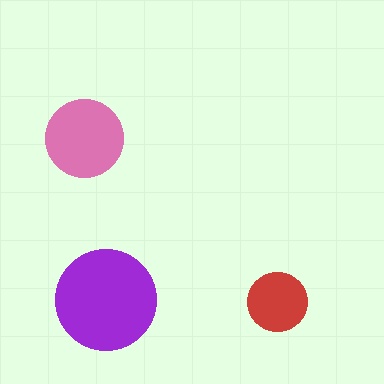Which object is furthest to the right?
The red circle is rightmost.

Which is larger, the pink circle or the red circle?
The pink one.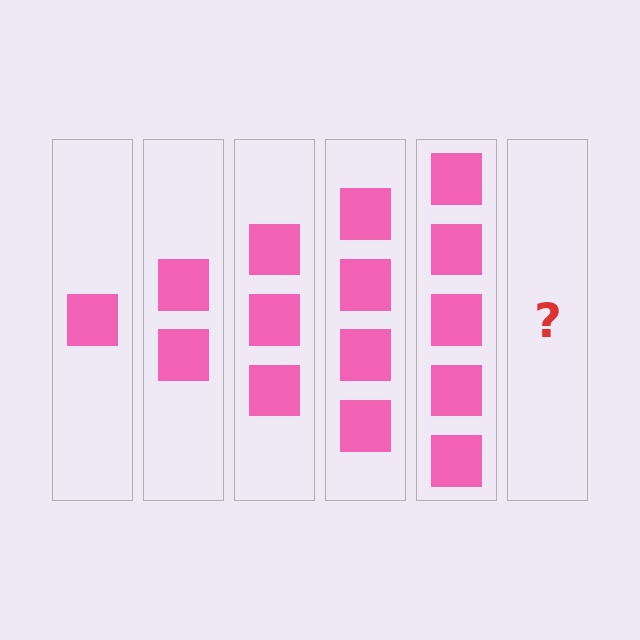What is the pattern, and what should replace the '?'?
The pattern is that each step adds one more square. The '?' should be 6 squares.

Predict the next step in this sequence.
The next step is 6 squares.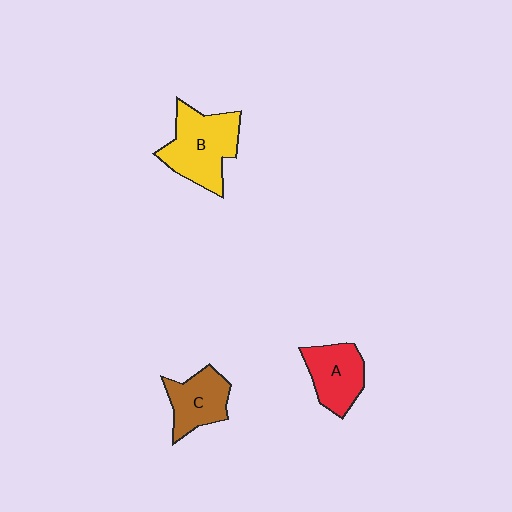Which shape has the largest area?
Shape B (yellow).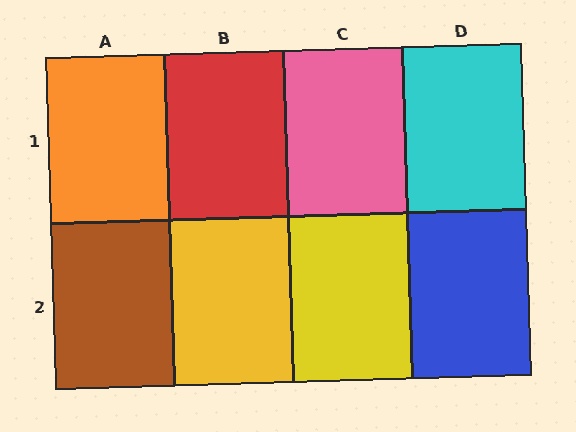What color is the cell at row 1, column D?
Cyan.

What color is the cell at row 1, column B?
Red.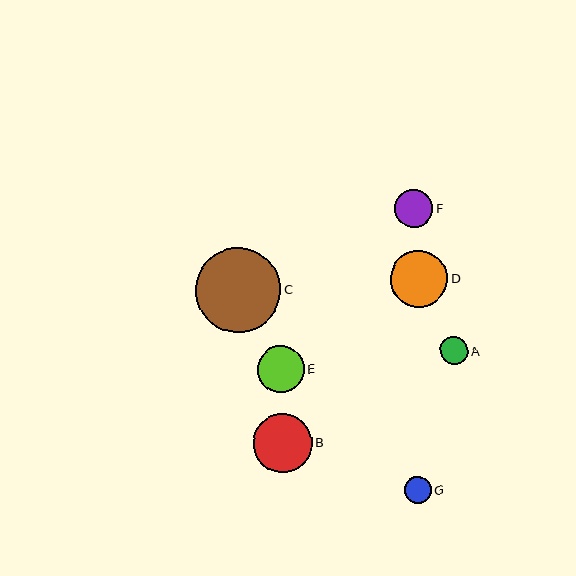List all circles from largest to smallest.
From largest to smallest: C, B, D, E, F, A, G.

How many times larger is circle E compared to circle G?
Circle E is approximately 1.7 times the size of circle G.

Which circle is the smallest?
Circle G is the smallest with a size of approximately 27 pixels.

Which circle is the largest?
Circle C is the largest with a size of approximately 85 pixels.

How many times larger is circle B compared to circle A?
Circle B is approximately 2.1 times the size of circle A.